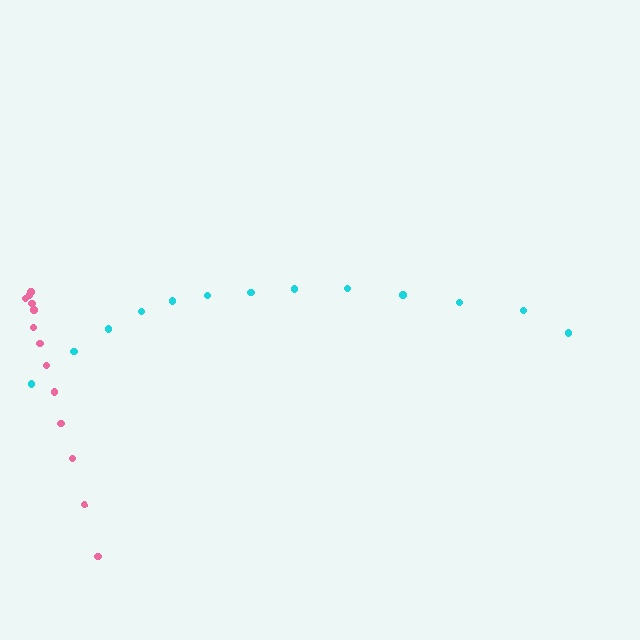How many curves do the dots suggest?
There are 2 distinct paths.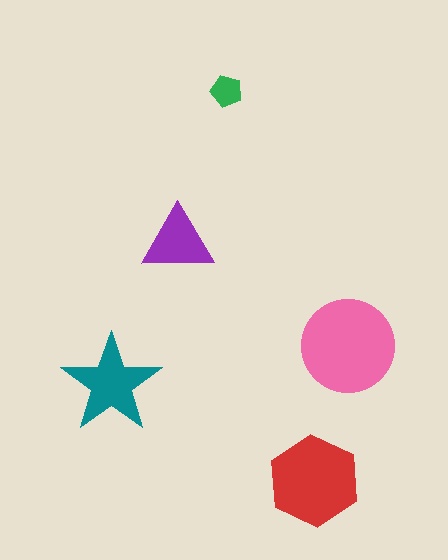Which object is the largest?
The pink circle.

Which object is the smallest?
The green pentagon.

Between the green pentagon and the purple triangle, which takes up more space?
The purple triangle.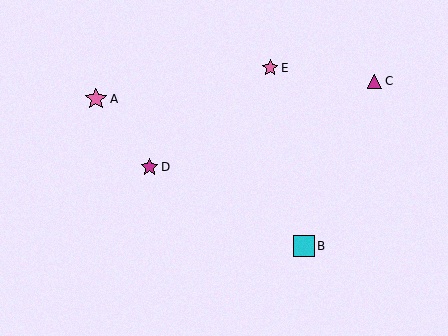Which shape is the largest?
The pink star (labeled A) is the largest.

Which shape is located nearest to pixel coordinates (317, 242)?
The cyan square (labeled B) at (304, 246) is nearest to that location.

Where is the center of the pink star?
The center of the pink star is at (96, 99).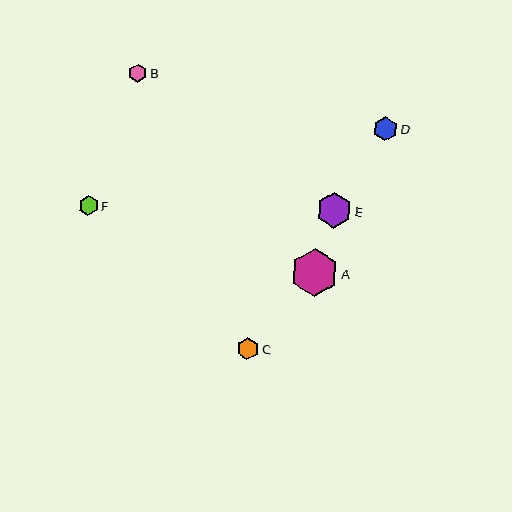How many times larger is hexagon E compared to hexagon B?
Hexagon E is approximately 2.0 times the size of hexagon B.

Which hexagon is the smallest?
Hexagon B is the smallest with a size of approximately 18 pixels.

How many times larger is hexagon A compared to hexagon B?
Hexagon A is approximately 2.7 times the size of hexagon B.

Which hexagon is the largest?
Hexagon A is the largest with a size of approximately 48 pixels.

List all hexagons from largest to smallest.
From largest to smallest: A, E, D, C, F, B.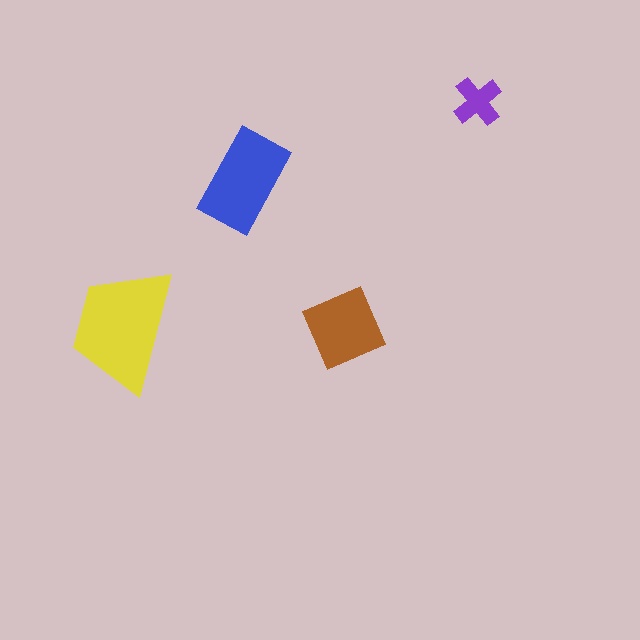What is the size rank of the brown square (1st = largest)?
3rd.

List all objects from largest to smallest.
The yellow trapezoid, the blue rectangle, the brown square, the purple cross.